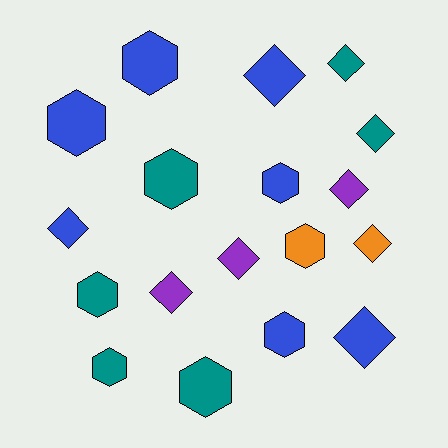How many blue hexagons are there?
There are 4 blue hexagons.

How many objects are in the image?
There are 18 objects.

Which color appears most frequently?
Blue, with 7 objects.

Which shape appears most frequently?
Hexagon, with 9 objects.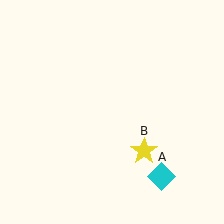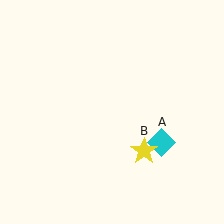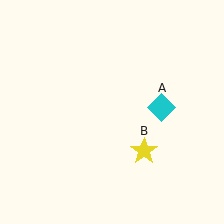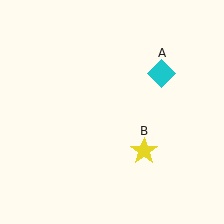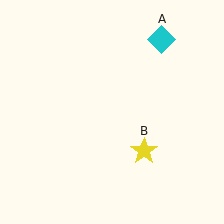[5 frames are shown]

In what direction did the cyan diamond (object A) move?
The cyan diamond (object A) moved up.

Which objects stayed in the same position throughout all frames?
Yellow star (object B) remained stationary.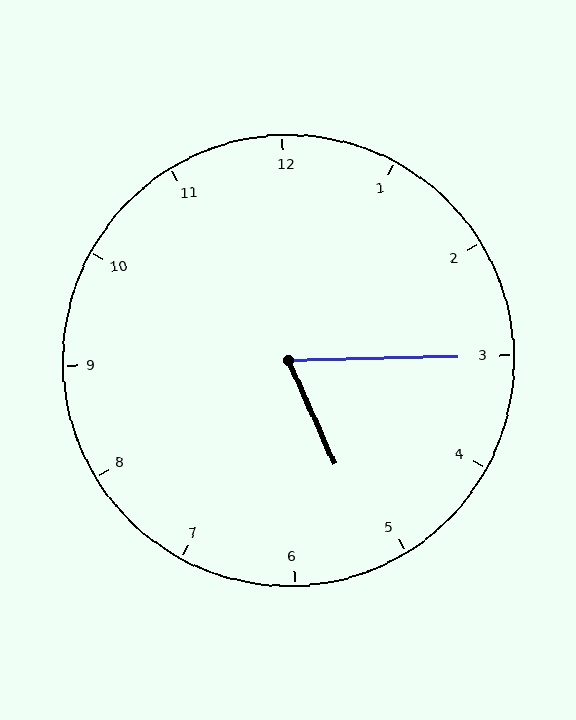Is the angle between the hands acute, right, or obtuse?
It is acute.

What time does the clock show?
5:15.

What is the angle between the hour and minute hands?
Approximately 68 degrees.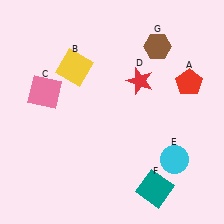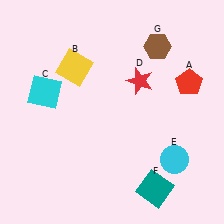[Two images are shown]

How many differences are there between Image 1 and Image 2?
There is 1 difference between the two images.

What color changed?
The square (C) changed from pink in Image 1 to cyan in Image 2.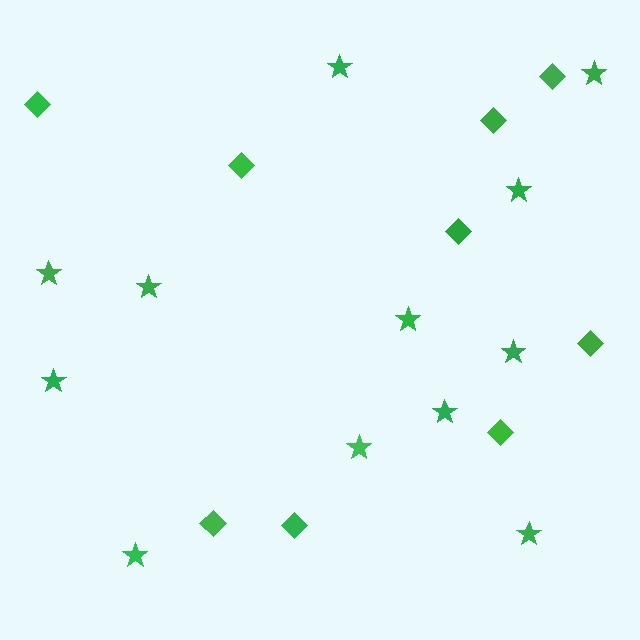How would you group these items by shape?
There are 2 groups: one group of stars (12) and one group of diamonds (9).